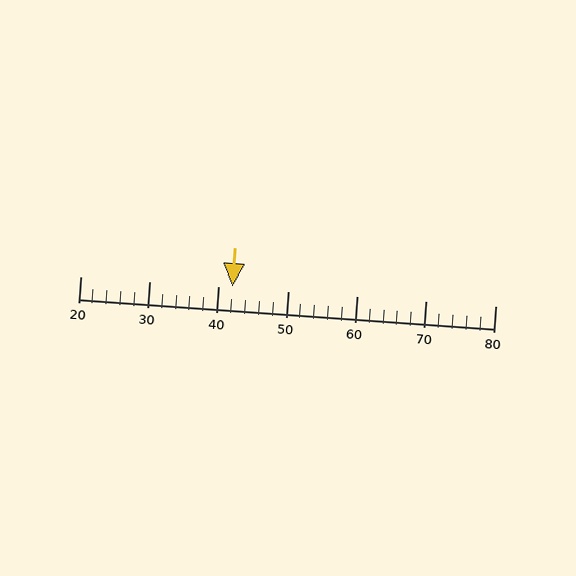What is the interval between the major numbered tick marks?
The major tick marks are spaced 10 units apart.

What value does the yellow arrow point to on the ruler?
The yellow arrow points to approximately 42.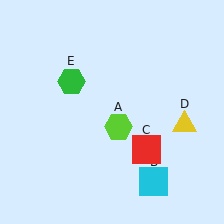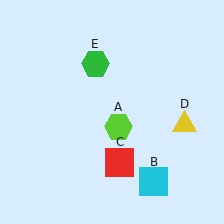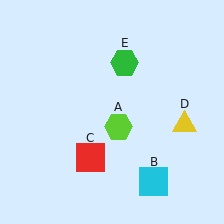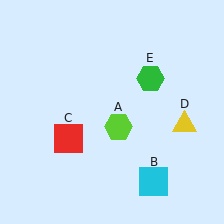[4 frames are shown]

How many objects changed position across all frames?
2 objects changed position: red square (object C), green hexagon (object E).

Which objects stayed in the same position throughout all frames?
Lime hexagon (object A) and cyan square (object B) and yellow triangle (object D) remained stationary.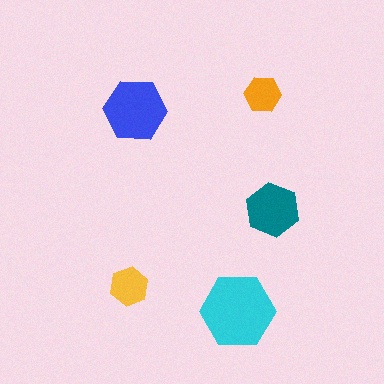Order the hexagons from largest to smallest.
the cyan one, the blue one, the teal one, the yellow one, the orange one.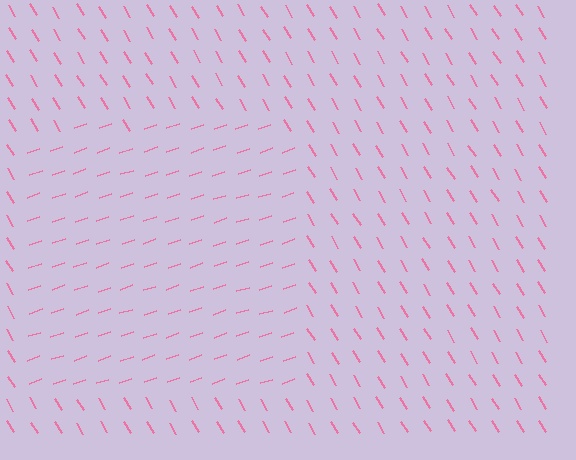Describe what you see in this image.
The image is filled with small pink line segments. A rectangle region in the image has lines oriented differently from the surrounding lines, creating a visible texture boundary.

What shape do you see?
I see a rectangle.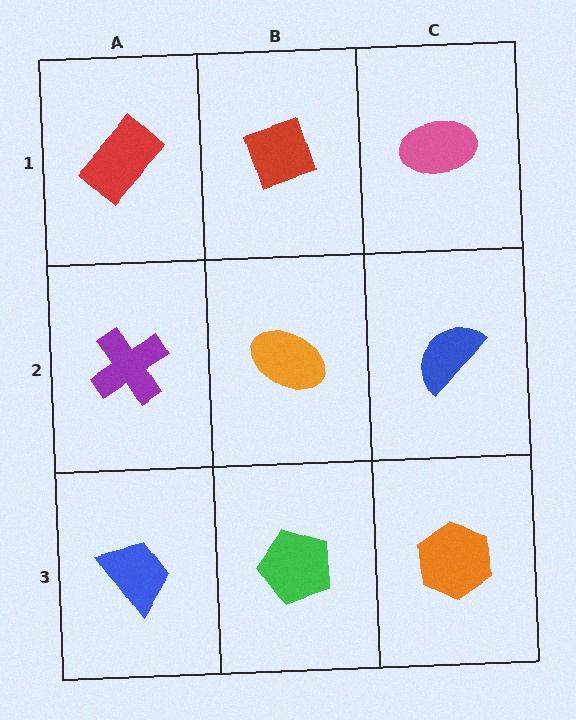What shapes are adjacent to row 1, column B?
An orange ellipse (row 2, column B), a red rectangle (row 1, column A), a pink ellipse (row 1, column C).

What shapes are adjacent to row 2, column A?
A red rectangle (row 1, column A), a blue trapezoid (row 3, column A), an orange ellipse (row 2, column B).